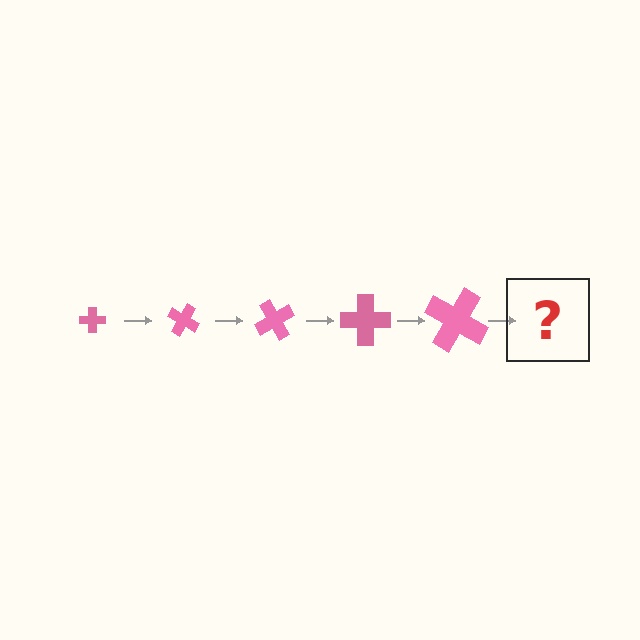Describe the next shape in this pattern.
It should be a cross, larger than the previous one and rotated 150 degrees from the start.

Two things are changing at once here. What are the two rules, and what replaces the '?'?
The two rules are that the cross grows larger each step and it rotates 30 degrees each step. The '?' should be a cross, larger than the previous one and rotated 150 degrees from the start.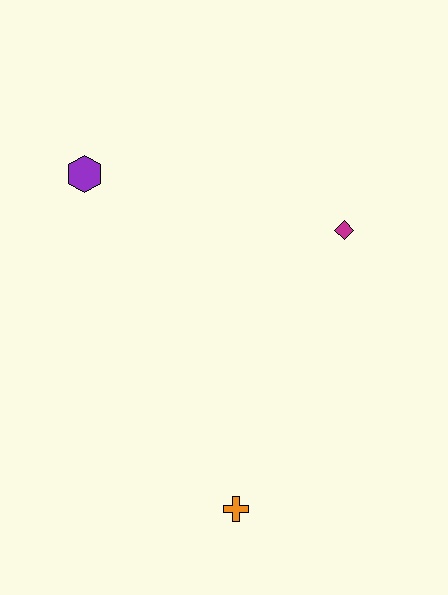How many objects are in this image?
There are 3 objects.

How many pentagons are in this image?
There are no pentagons.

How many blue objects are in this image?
There are no blue objects.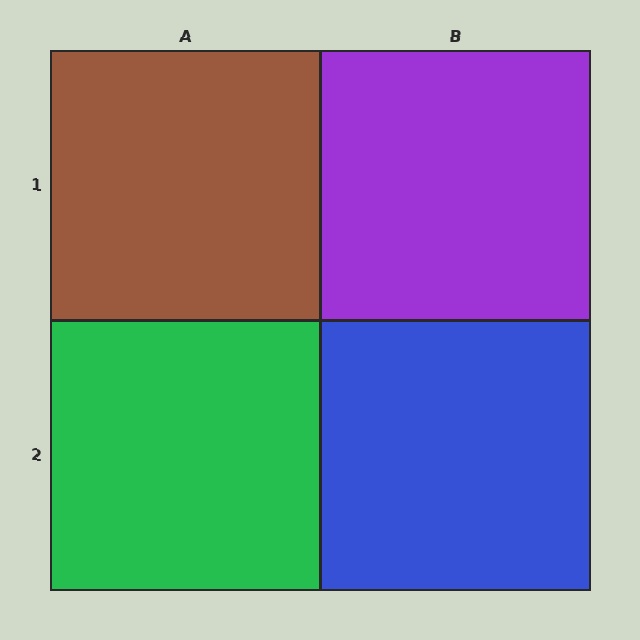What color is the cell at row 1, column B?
Purple.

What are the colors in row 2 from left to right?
Green, blue.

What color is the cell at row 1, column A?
Brown.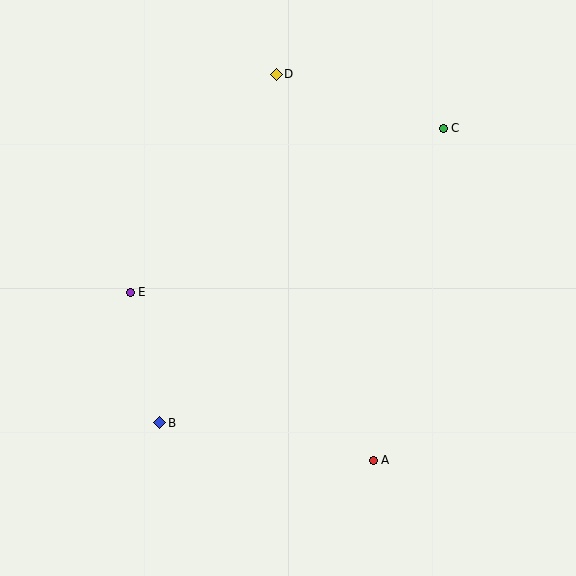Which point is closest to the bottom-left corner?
Point B is closest to the bottom-left corner.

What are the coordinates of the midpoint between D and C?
The midpoint between D and C is at (360, 101).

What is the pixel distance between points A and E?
The distance between A and E is 295 pixels.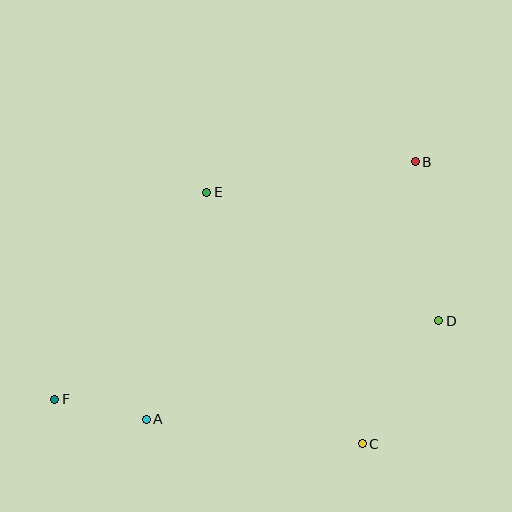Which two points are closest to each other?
Points A and F are closest to each other.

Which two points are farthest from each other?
Points B and F are farthest from each other.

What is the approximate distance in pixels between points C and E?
The distance between C and E is approximately 295 pixels.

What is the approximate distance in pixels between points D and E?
The distance between D and E is approximately 265 pixels.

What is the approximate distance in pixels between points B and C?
The distance between B and C is approximately 287 pixels.